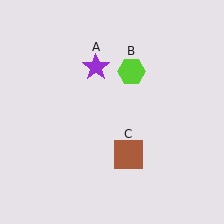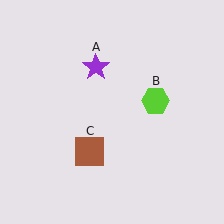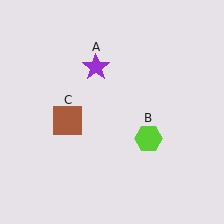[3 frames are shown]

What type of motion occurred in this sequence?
The lime hexagon (object B), brown square (object C) rotated clockwise around the center of the scene.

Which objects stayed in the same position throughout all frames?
Purple star (object A) remained stationary.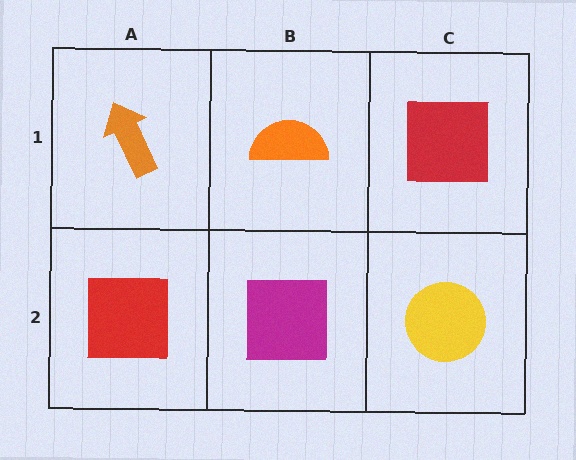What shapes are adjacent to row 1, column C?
A yellow circle (row 2, column C), an orange semicircle (row 1, column B).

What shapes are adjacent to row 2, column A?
An orange arrow (row 1, column A), a magenta square (row 2, column B).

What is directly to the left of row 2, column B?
A red square.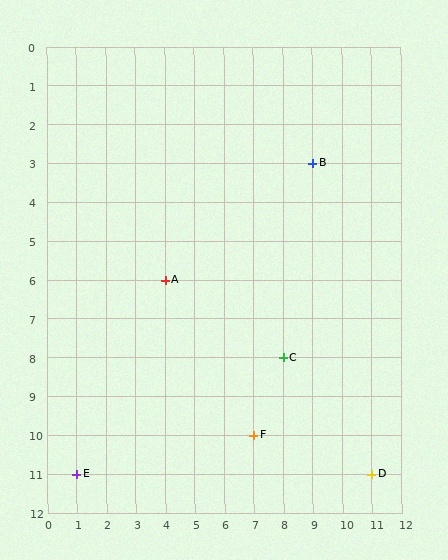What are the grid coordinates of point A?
Point A is at grid coordinates (4, 6).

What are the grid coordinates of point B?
Point B is at grid coordinates (9, 3).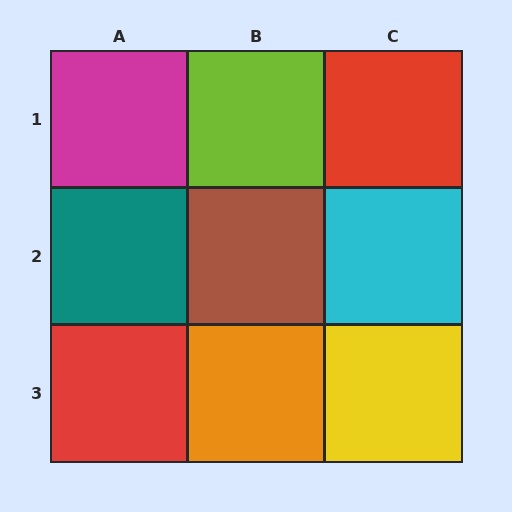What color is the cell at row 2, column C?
Cyan.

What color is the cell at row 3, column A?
Red.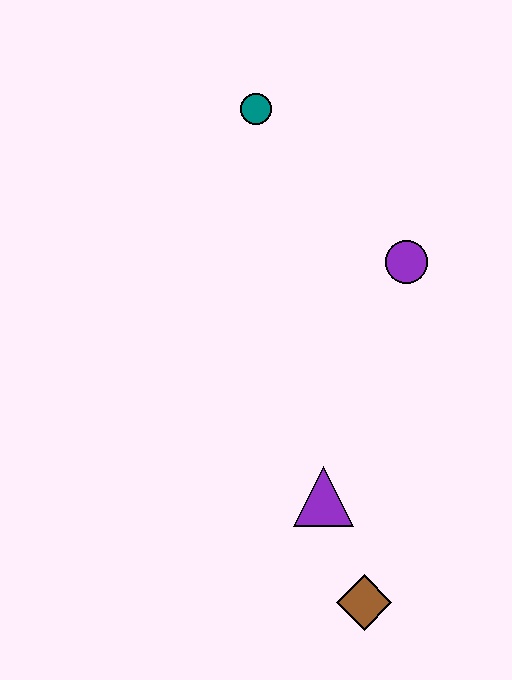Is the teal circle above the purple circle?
Yes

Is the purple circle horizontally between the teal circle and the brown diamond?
No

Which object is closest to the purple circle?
The teal circle is closest to the purple circle.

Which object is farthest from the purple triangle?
The teal circle is farthest from the purple triangle.